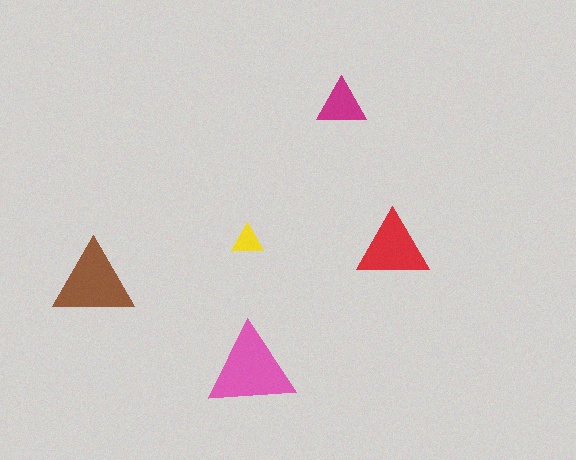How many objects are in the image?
There are 5 objects in the image.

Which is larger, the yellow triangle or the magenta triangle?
The magenta one.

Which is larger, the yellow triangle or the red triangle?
The red one.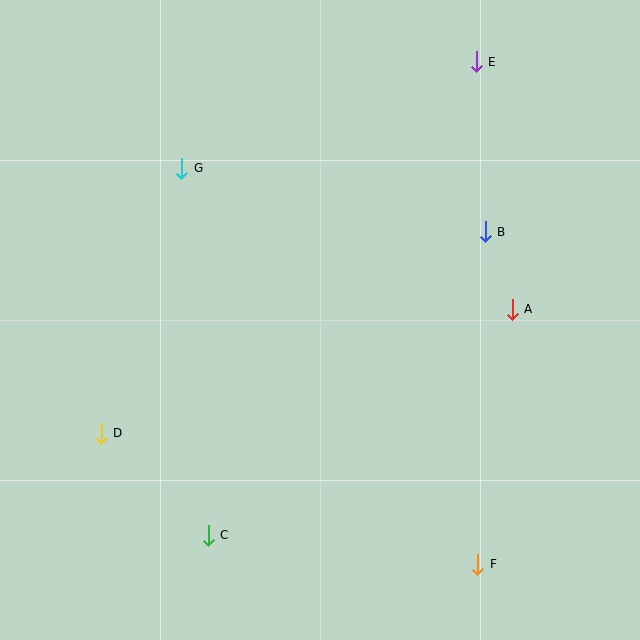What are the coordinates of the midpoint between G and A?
The midpoint between G and A is at (347, 239).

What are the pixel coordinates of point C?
Point C is at (208, 535).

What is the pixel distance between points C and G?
The distance between C and G is 368 pixels.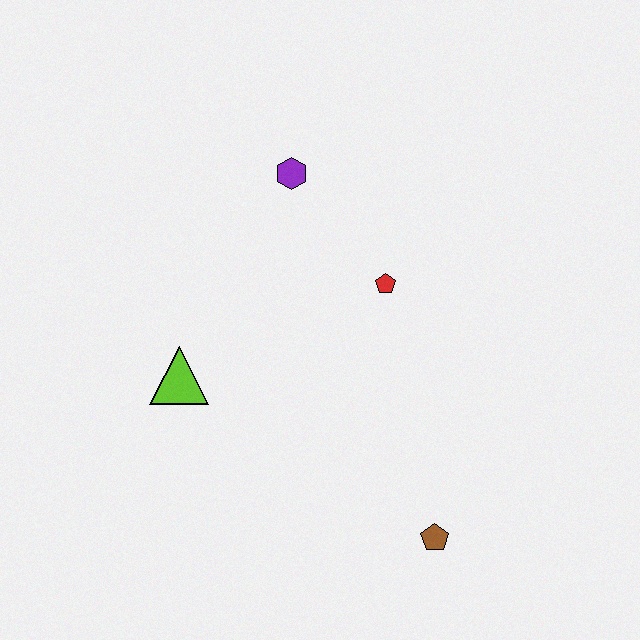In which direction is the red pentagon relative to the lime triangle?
The red pentagon is to the right of the lime triangle.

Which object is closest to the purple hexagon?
The red pentagon is closest to the purple hexagon.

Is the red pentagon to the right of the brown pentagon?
No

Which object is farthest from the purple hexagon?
The brown pentagon is farthest from the purple hexagon.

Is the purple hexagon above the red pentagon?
Yes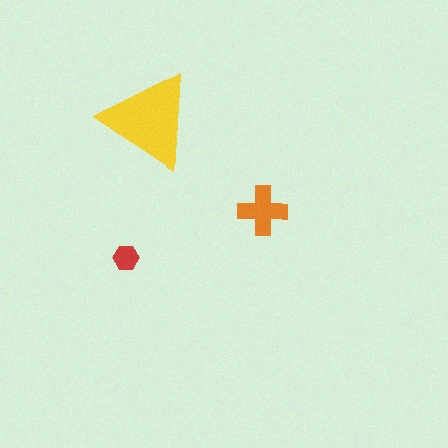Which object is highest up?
The yellow triangle is topmost.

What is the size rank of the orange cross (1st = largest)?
2nd.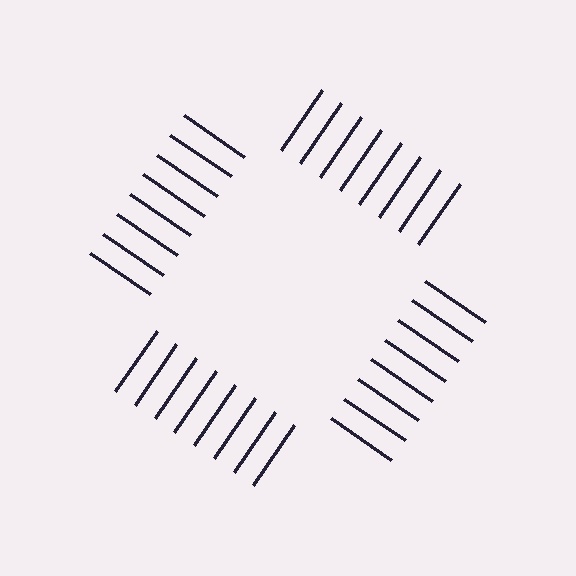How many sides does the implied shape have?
4 sides — the line-ends trace a square.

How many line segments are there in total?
32 — 8 along each of the 4 edges.